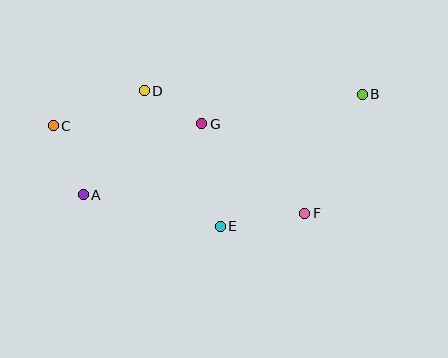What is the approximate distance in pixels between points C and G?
The distance between C and G is approximately 148 pixels.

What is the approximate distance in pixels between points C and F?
The distance between C and F is approximately 266 pixels.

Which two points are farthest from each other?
Points B and C are farthest from each other.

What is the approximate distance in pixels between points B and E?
The distance between B and E is approximately 194 pixels.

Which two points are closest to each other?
Points D and G are closest to each other.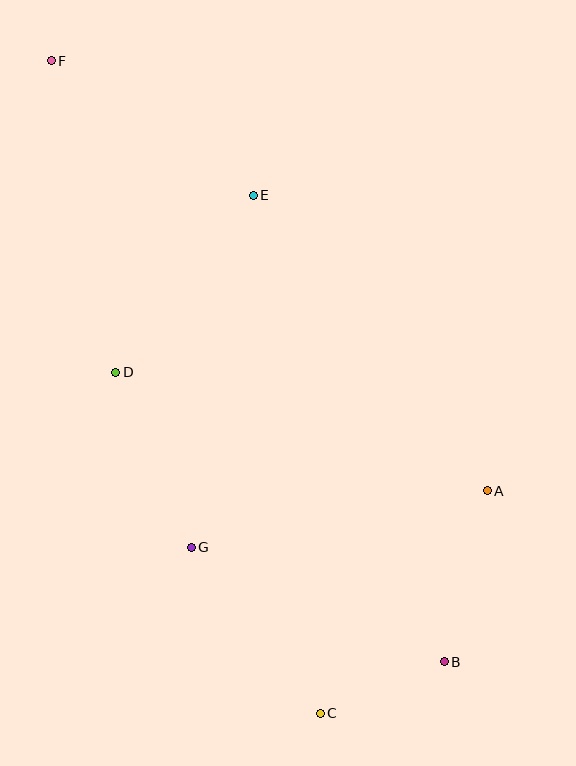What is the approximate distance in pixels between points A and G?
The distance between A and G is approximately 301 pixels.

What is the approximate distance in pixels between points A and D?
The distance between A and D is approximately 390 pixels.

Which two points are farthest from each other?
Points B and F are farthest from each other.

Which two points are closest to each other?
Points B and C are closest to each other.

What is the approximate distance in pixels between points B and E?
The distance between B and E is approximately 504 pixels.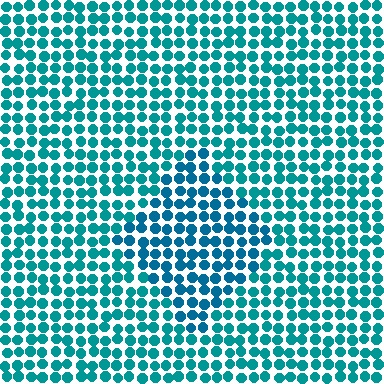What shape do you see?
I see a diamond.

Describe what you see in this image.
The image is filled with small teal elements in a uniform arrangement. A diamond-shaped region is visible where the elements are tinted to a slightly different hue, forming a subtle color boundary.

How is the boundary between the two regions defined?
The boundary is defined purely by a slight shift in hue (about 18 degrees). Spacing, size, and orientation are identical on both sides.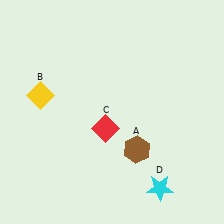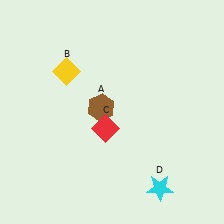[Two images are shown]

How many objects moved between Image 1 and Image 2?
2 objects moved between the two images.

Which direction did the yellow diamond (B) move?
The yellow diamond (B) moved right.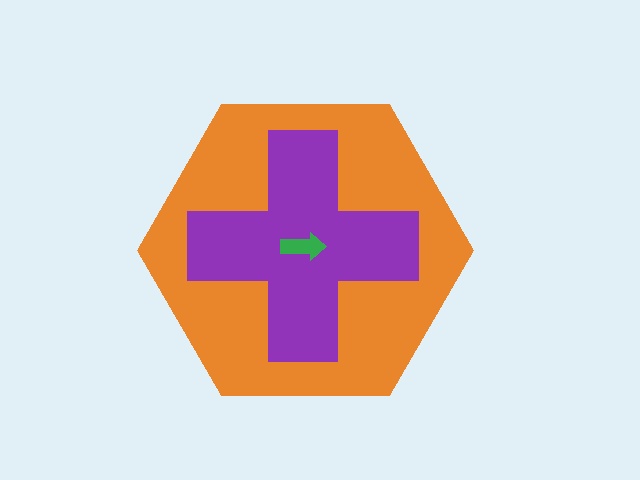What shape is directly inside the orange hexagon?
The purple cross.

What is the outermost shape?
The orange hexagon.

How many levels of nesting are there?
3.